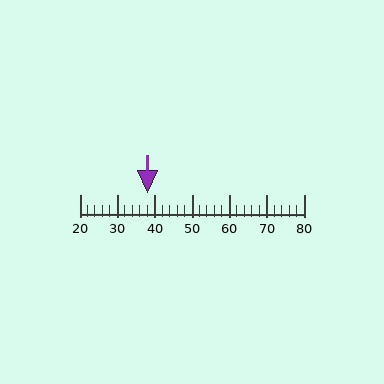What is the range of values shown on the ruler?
The ruler shows values from 20 to 80.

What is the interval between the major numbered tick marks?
The major tick marks are spaced 10 units apart.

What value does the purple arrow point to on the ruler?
The purple arrow points to approximately 38.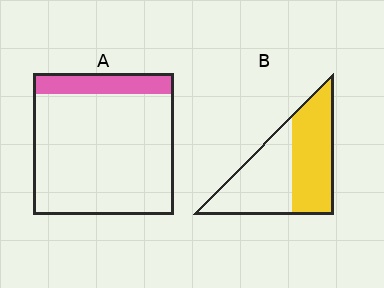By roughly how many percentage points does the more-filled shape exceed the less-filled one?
By roughly 35 percentage points (B over A).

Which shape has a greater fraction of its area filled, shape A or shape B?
Shape B.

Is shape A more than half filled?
No.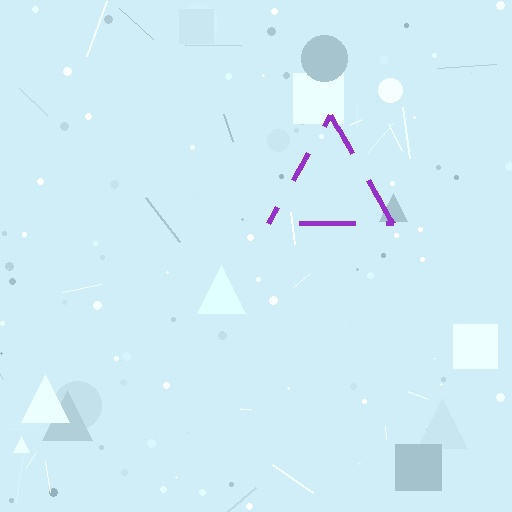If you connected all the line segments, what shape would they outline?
They would outline a triangle.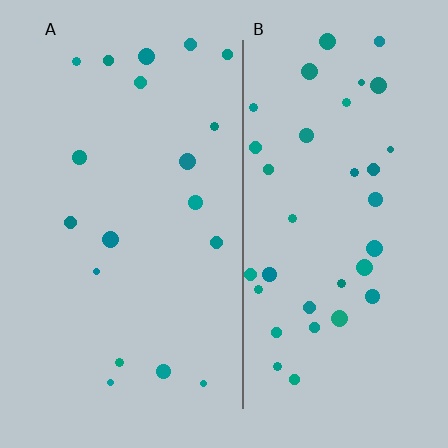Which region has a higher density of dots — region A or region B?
B (the right).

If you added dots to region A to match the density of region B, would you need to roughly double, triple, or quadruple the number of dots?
Approximately double.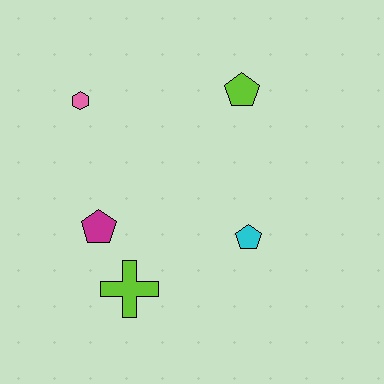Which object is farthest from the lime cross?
The lime pentagon is farthest from the lime cross.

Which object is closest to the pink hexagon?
The magenta pentagon is closest to the pink hexagon.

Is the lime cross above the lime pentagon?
No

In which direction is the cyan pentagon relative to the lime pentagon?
The cyan pentagon is below the lime pentagon.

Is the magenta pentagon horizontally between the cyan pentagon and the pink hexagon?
Yes